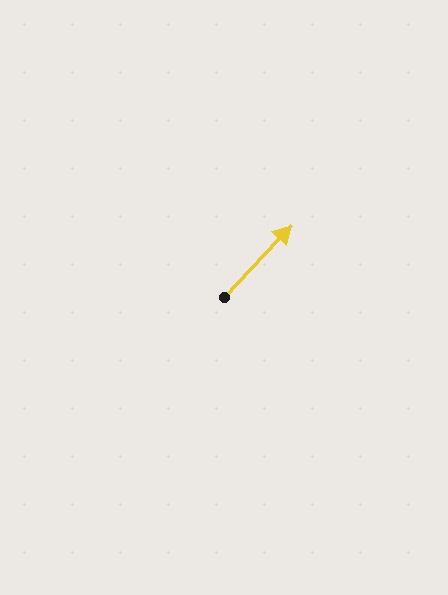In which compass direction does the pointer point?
Northeast.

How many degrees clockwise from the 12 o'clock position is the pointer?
Approximately 43 degrees.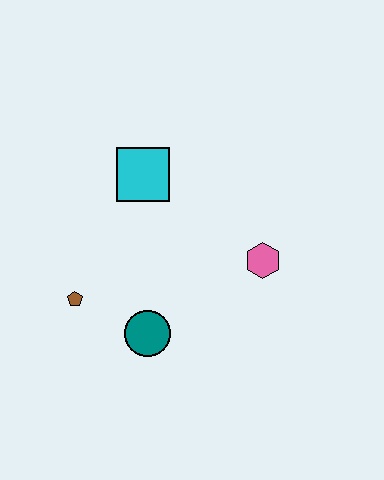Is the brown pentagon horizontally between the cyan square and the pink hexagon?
No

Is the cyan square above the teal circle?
Yes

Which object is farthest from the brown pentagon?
The pink hexagon is farthest from the brown pentagon.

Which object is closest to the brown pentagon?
The teal circle is closest to the brown pentagon.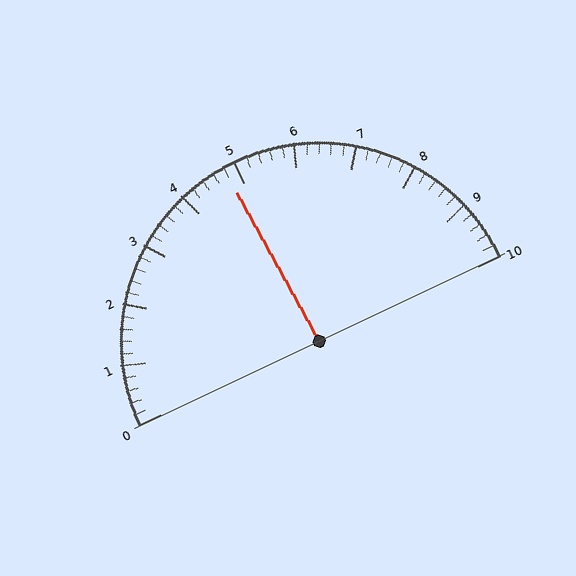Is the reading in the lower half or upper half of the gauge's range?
The reading is in the lower half of the range (0 to 10).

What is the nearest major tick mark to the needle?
The nearest major tick mark is 5.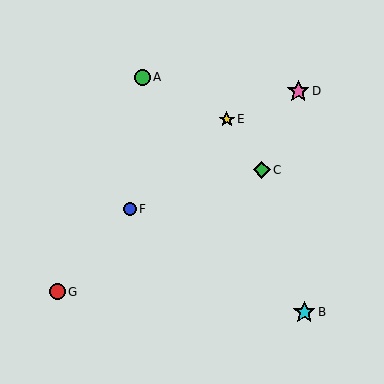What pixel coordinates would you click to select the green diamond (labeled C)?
Click at (262, 170) to select the green diamond C.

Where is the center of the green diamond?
The center of the green diamond is at (262, 170).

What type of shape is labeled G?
Shape G is a red circle.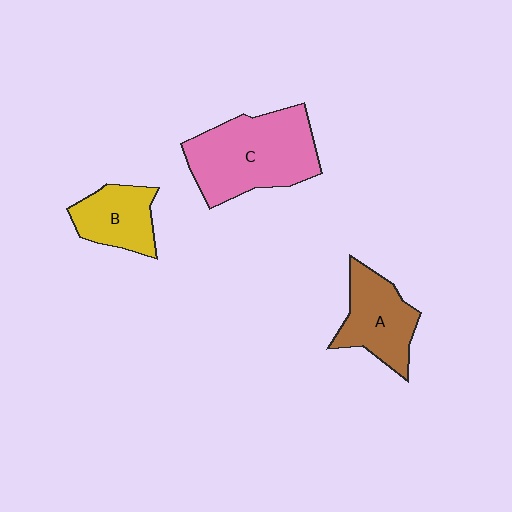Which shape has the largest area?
Shape C (pink).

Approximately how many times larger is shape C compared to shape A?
Approximately 1.6 times.